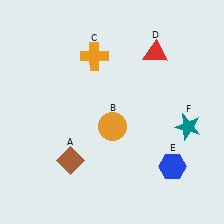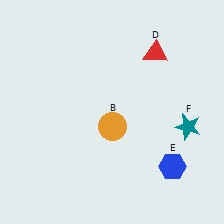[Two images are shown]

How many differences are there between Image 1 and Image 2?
There are 2 differences between the two images.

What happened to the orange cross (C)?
The orange cross (C) was removed in Image 2. It was in the top-left area of Image 1.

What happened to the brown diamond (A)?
The brown diamond (A) was removed in Image 2. It was in the bottom-left area of Image 1.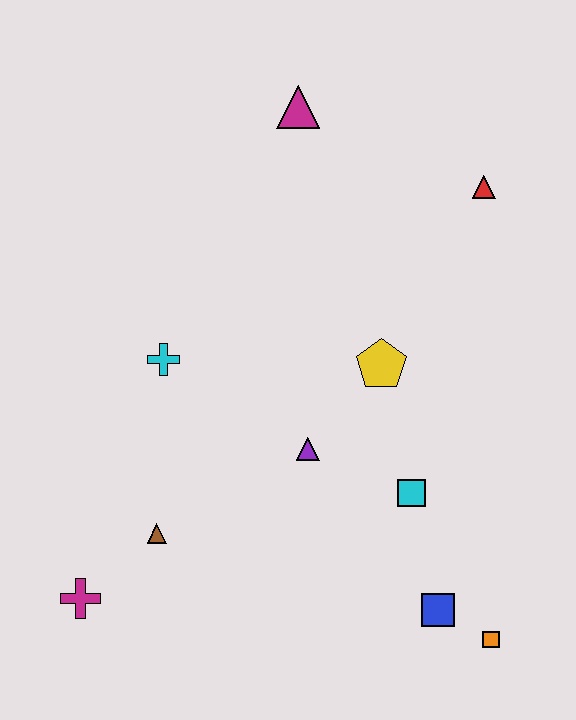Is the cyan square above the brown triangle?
Yes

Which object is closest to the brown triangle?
The magenta cross is closest to the brown triangle.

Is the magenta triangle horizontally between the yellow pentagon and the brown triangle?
Yes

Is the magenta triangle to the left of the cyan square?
Yes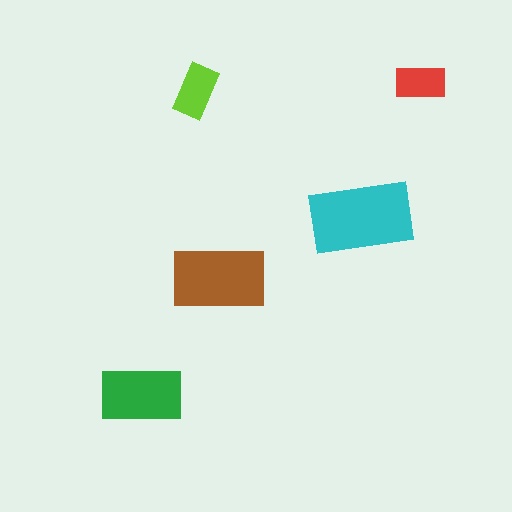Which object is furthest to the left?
The green rectangle is leftmost.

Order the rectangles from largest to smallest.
the cyan one, the brown one, the green one, the lime one, the red one.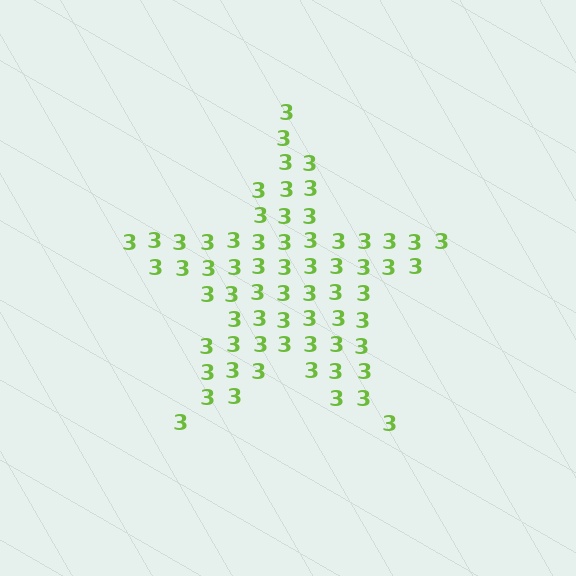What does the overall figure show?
The overall figure shows a star.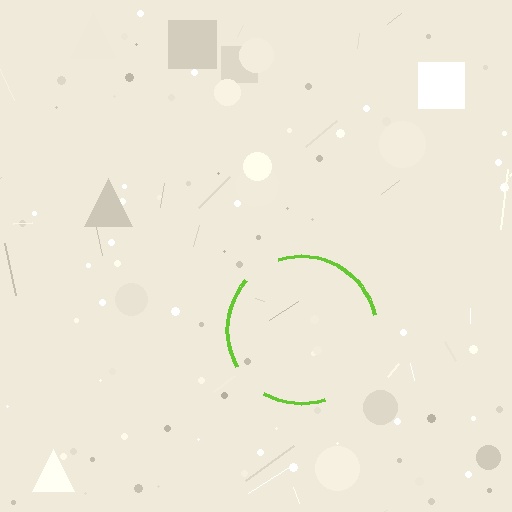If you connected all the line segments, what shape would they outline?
They would outline a circle.